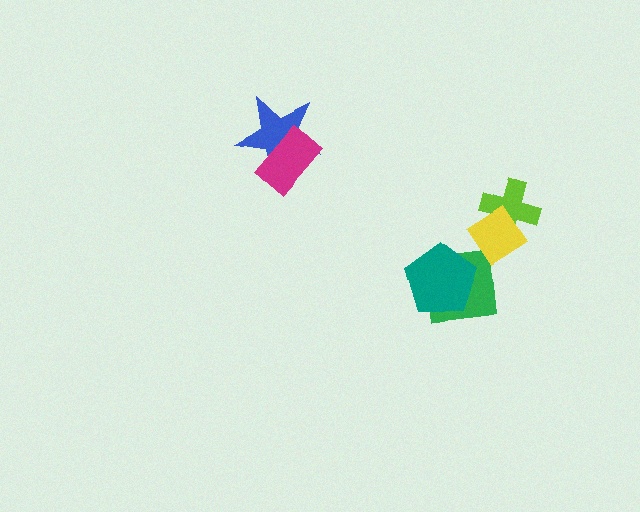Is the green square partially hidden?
Yes, it is partially covered by another shape.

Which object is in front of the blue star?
The magenta rectangle is in front of the blue star.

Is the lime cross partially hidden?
Yes, it is partially covered by another shape.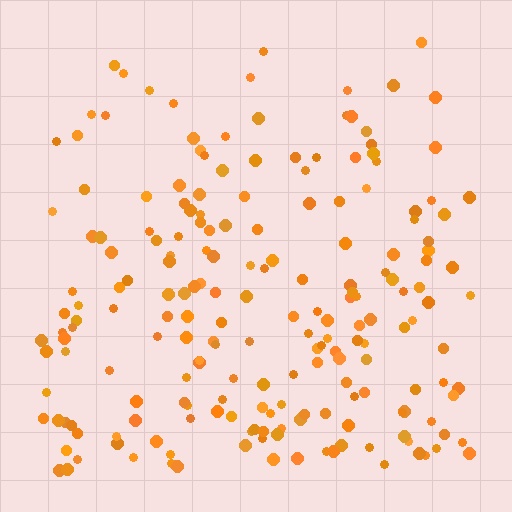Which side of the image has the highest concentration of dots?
The bottom.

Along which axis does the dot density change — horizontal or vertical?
Vertical.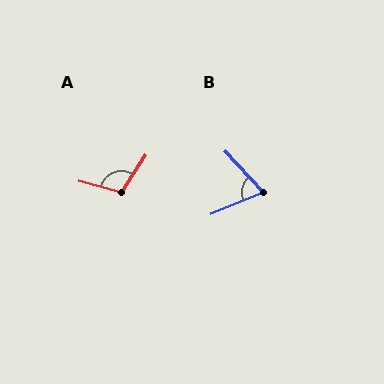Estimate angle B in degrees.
Approximately 70 degrees.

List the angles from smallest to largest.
B (70°), A (109°).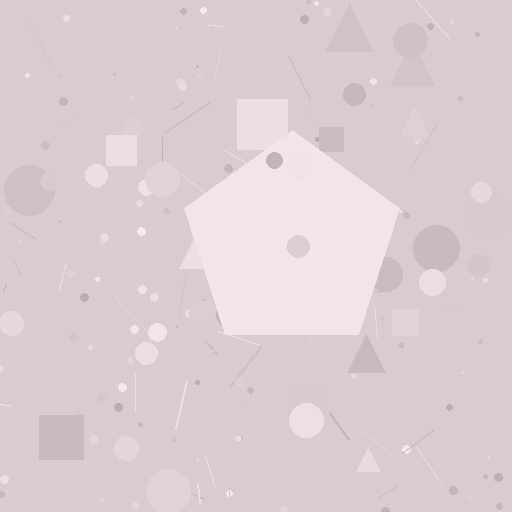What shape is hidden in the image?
A pentagon is hidden in the image.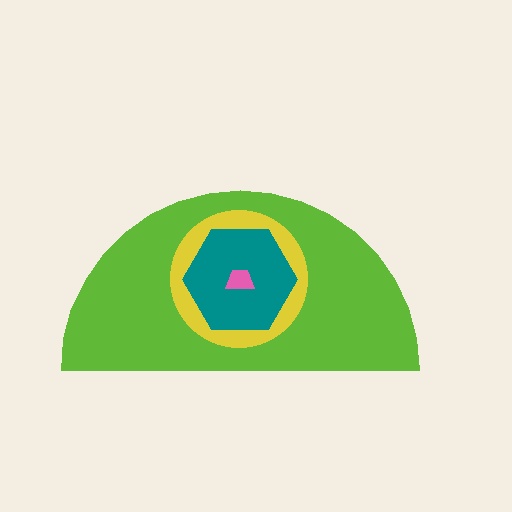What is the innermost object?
The pink trapezoid.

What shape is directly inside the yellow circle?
The teal hexagon.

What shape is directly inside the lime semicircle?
The yellow circle.